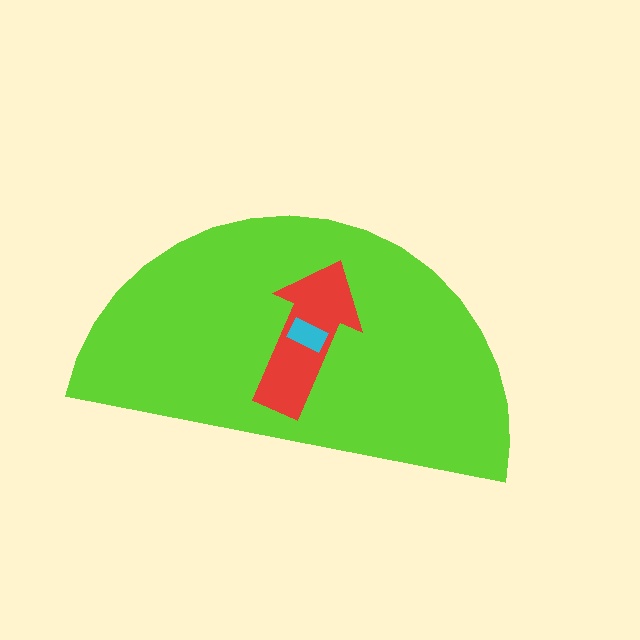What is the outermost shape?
The lime semicircle.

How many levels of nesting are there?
3.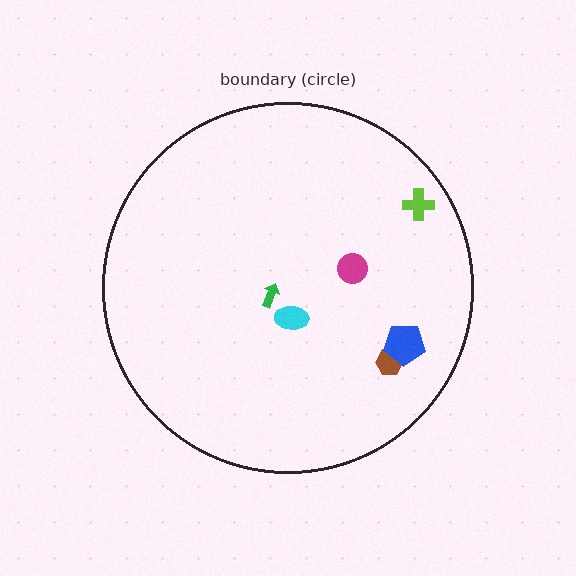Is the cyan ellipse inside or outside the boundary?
Inside.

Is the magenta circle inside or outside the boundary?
Inside.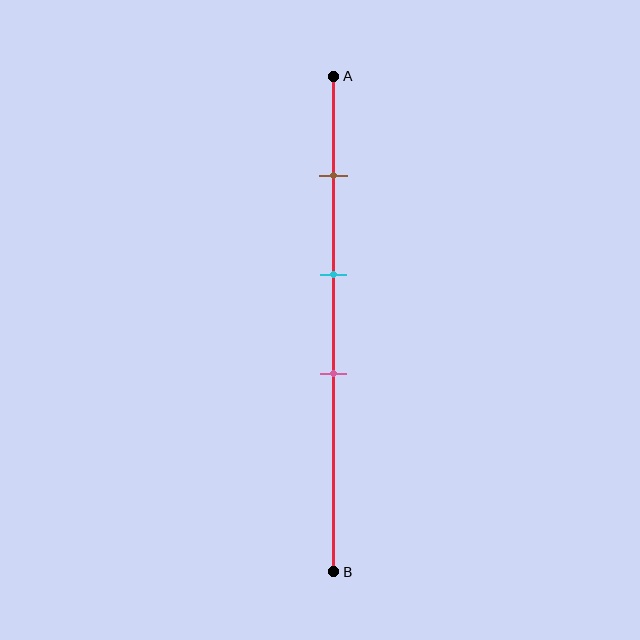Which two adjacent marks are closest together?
The cyan and pink marks are the closest adjacent pair.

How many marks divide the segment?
There are 3 marks dividing the segment.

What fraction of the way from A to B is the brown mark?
The brown mark is approximately 20% (0.2) of the way from A to B.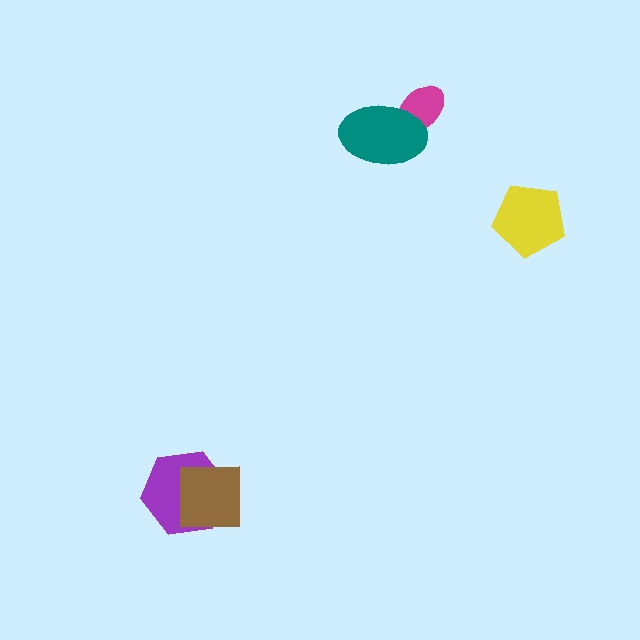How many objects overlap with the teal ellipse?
1 object overlaps with the teal ellipse.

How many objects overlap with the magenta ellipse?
1 object overlaps with the magenta ellipse.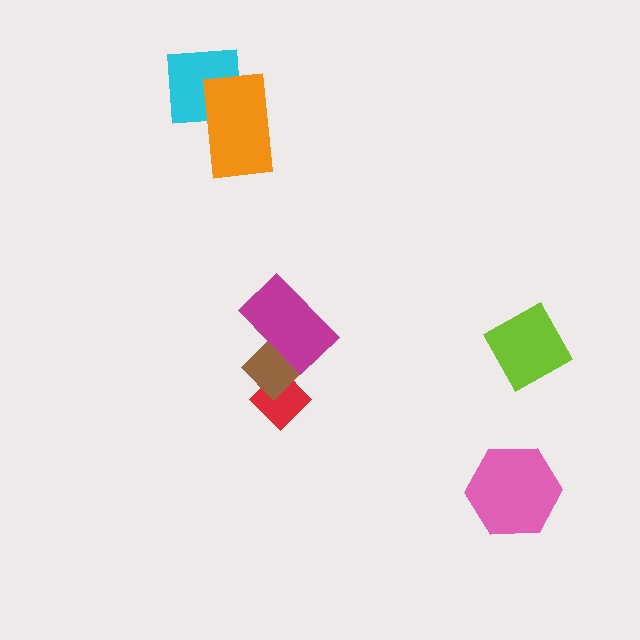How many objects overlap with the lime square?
0 objects overlap with the lime square.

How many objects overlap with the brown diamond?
2 objects overlap with the brown diamond.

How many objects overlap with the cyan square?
1 object overlaps with the cyan square.